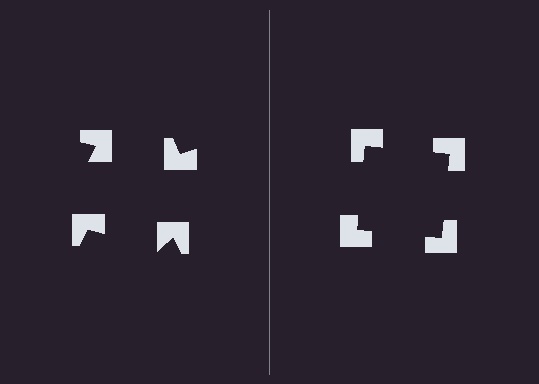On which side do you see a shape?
An illusory square appears on the right side. On the left side the wedge cuts are rotated, so no coherent shape forms.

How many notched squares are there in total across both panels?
8 — 4 on each side.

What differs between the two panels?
The notched squares are positioned identically on both sides; only the wedge orientations differ. On the right they align to a square; on the left they are misaligned.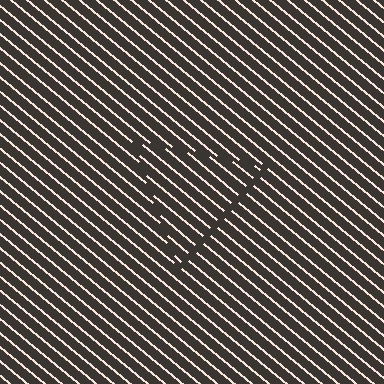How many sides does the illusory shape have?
3 sides — the line-ends trace a triangle.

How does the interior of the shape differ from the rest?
The interior of the shape contains the same grating, shifted by half a period — the contour is defined by the phase discontinuity where line-ends from the inner and outer gratings abut.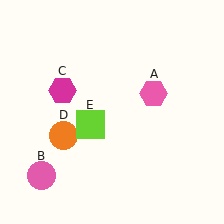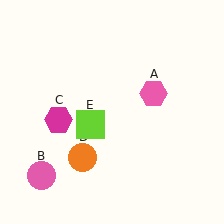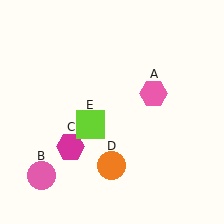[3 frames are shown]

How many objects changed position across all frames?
2 objects changed position: magenta hexagon (object C), orange circle (object D).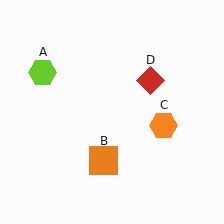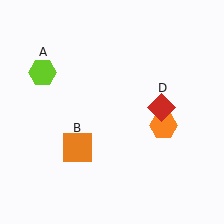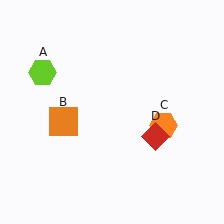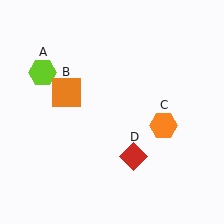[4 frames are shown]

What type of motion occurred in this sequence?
The orange square (object B), red diamond (object D) rotated clockwise around the center of the scene.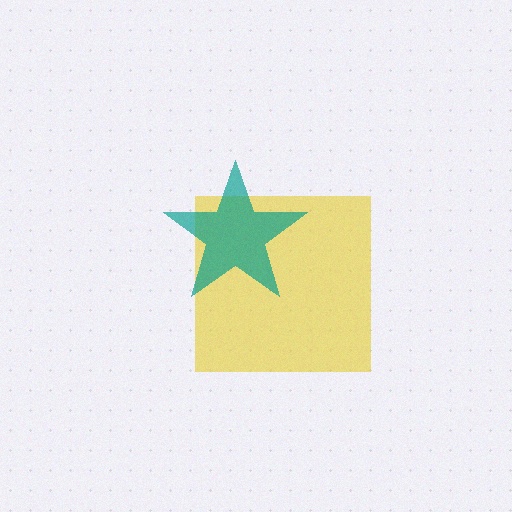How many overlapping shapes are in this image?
There are 2 overlapping shapes in the image.